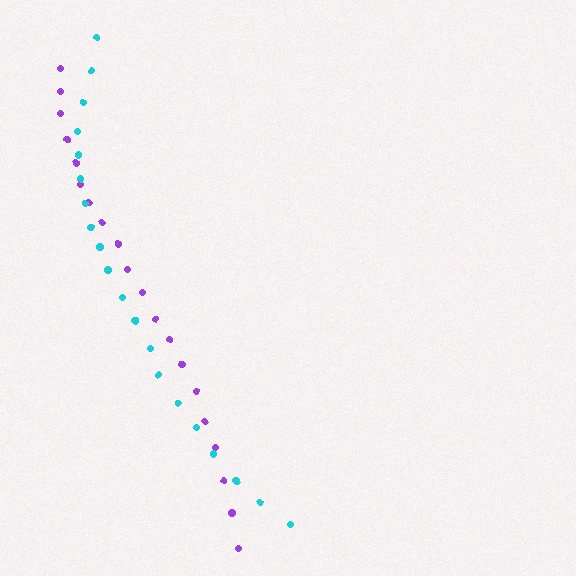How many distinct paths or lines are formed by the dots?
There are 2 distinct paths.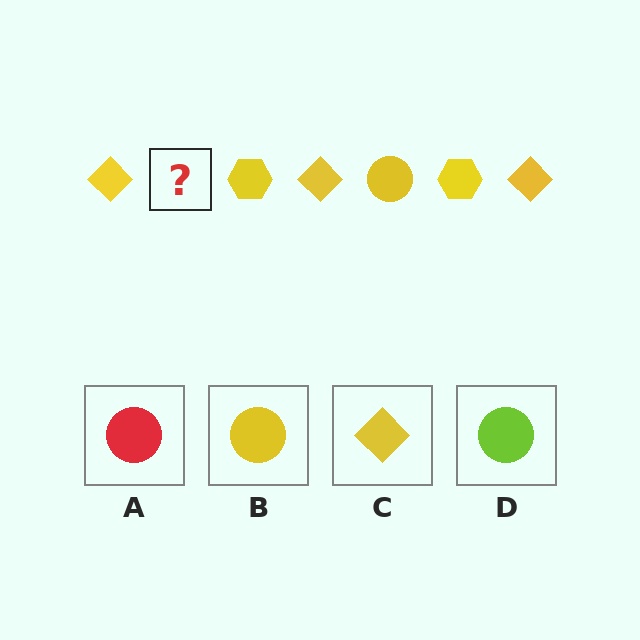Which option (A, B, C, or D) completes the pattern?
B.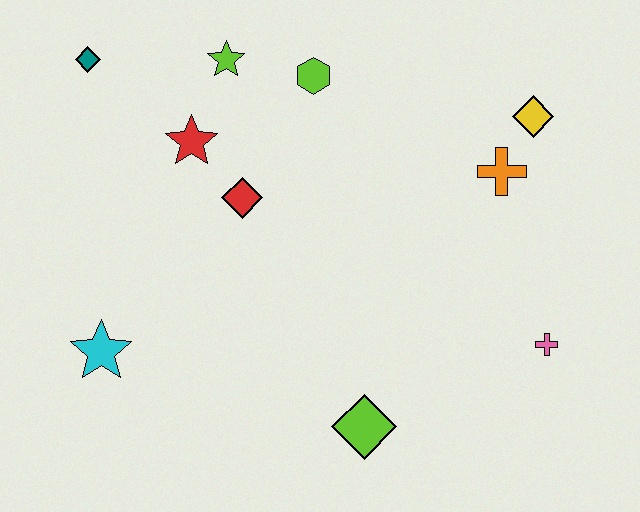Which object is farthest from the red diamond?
The pink cross is farthest from the red diamond.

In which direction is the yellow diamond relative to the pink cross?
The yellow diamond is above the pink cross.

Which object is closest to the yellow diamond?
The orange cross is closest to the yellow diamond.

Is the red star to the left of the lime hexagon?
Yes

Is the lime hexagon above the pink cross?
Yes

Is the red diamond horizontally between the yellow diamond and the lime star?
Yes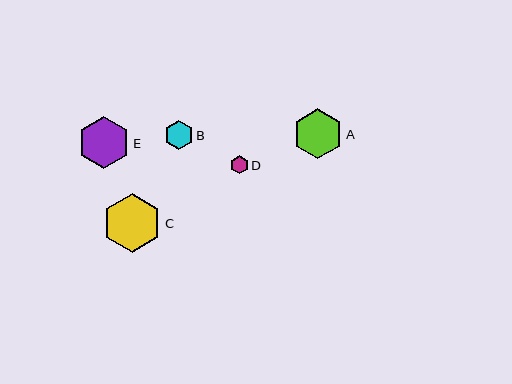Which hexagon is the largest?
Hexagon C is the largest with a size of approximately 59 pixels.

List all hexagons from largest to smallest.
From largest to smallest: C, E, A, B, D.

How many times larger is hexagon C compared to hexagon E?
Hexagon C is approximately 1.1 times the size of hexagon E.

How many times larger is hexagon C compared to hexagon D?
Hexagon C is approximately 3.2 times the size of hexagon D.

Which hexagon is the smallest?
Hexagon D is the smallest with a size of approximately 18 pixels.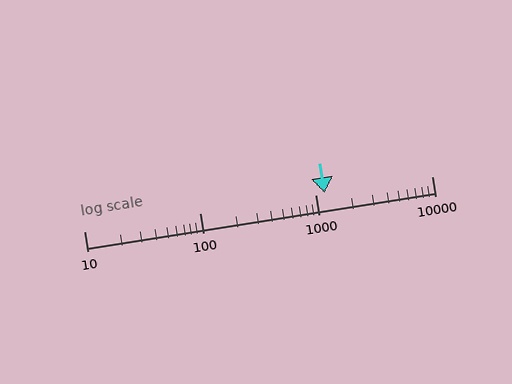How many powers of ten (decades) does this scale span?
The scale spans 3 decades, from 10 to 10000.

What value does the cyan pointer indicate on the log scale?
The pointer indicates approximately 1200.